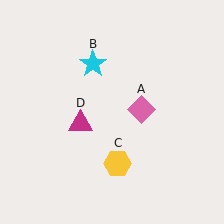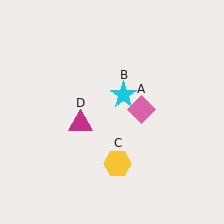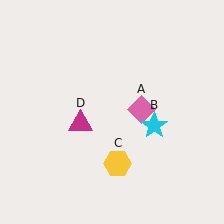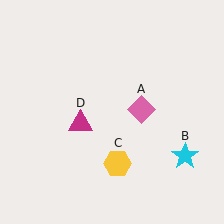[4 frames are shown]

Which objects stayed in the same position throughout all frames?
Pink diamond (object A) and yellow hexagon (object C) and magenta triangle (object D) remained stationary.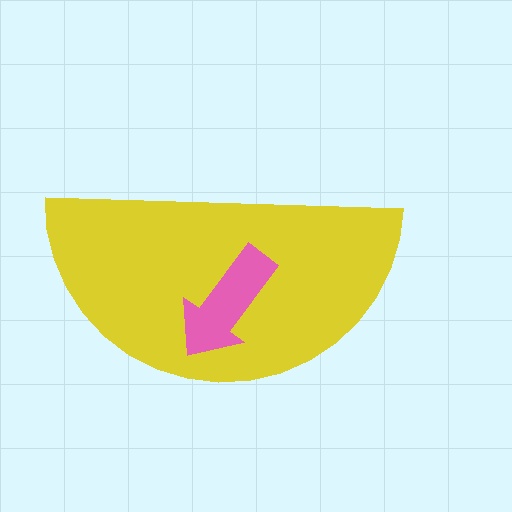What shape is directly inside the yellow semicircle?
The pink arrow.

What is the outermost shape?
The yellow semicircle.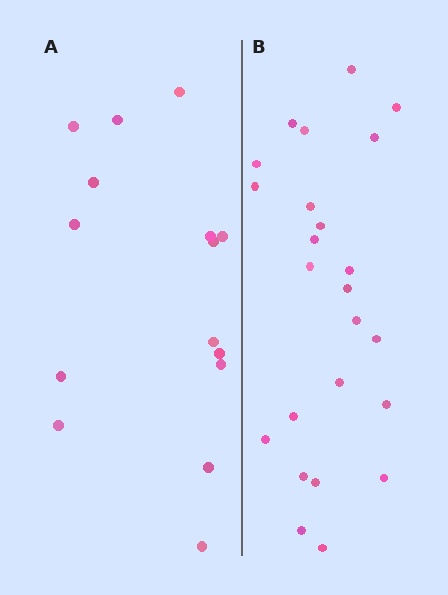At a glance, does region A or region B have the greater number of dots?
Region B (the right region) has more dots.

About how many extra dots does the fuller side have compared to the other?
Region B has roughly 8 or so more dots than region A.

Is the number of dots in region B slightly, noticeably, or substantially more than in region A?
Region B has substantially more. The ratio is roughly 1.6 to 1.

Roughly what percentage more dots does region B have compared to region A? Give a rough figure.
About 60% more.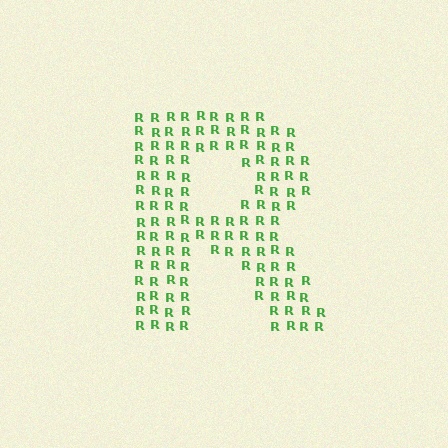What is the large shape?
The large shape is the letter R.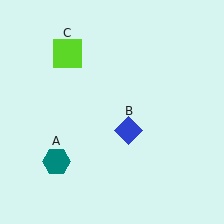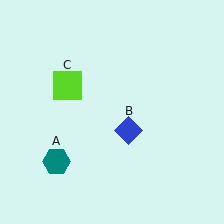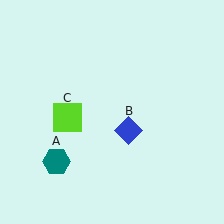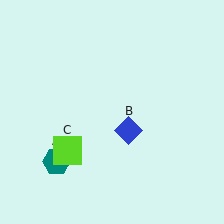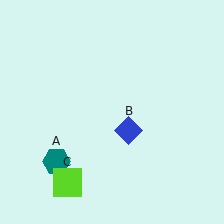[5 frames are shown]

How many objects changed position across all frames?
1 object changed position: lime square (object C).